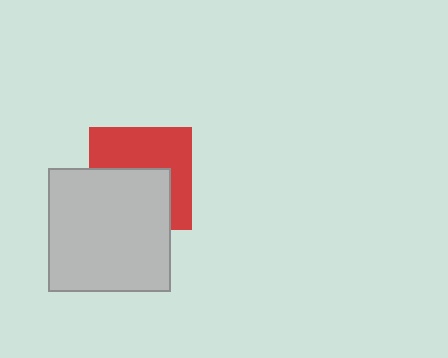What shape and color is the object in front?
The object in front is a light gray square.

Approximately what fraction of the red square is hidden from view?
Roughly 49% of the red square is hidden behind the light gray square.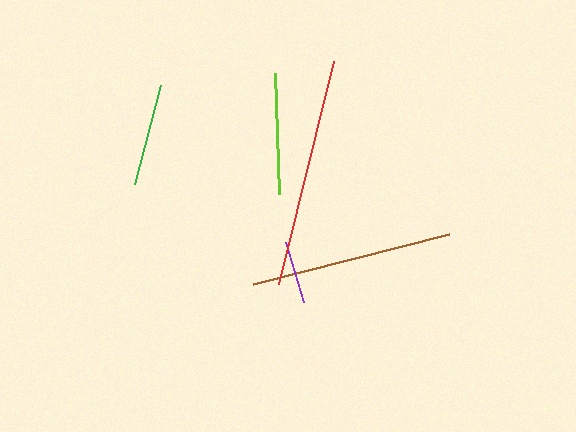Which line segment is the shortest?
The purple line is the shortest at approximately 63 pixels.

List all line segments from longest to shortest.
From longest to shortest: red, brown, lime, green, purple.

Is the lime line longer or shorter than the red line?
The red line is longer than the lime line.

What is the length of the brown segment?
The brown segment is approximately 203 pixels long.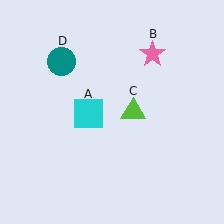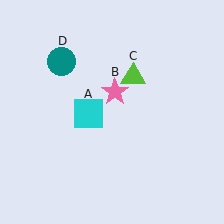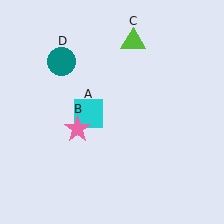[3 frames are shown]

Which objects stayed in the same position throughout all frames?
Cyan square (object A) and teal circle (object D) remained stationary.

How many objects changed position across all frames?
2 objects changed position: pink star (object B), lime triangle (object C).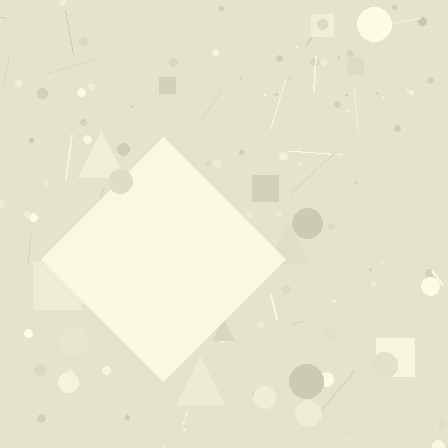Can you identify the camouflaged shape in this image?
The camouflaged shape is a diamond.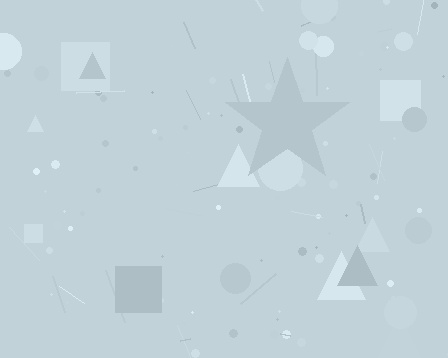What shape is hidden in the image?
A star is hidden in the image.